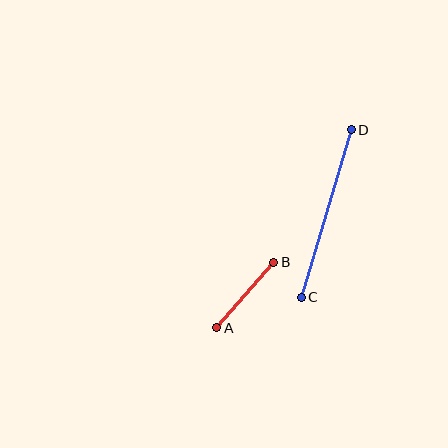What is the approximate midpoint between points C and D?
The midpoint is at approximately (326, 214) pixels.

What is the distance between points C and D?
The distance is approximately 175 pixels.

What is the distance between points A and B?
The distance is approximately 87 pixels.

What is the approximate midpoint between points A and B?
The midpoint is at approximately (245, 295) pixels.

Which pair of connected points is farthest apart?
Points C and D are farthest apart.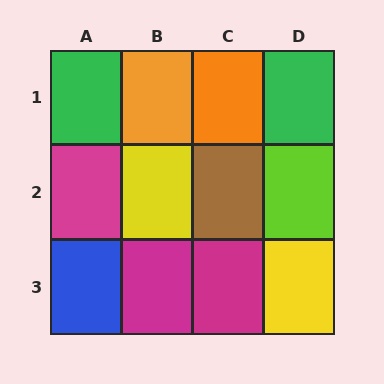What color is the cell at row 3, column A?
Blue.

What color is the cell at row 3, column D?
Yellow.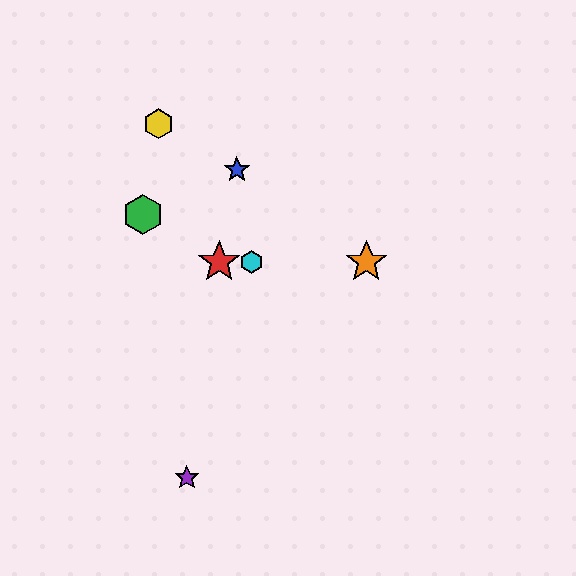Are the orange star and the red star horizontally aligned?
Yes, both are at y≈262.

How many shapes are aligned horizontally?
3 shapes (the red star, the orange star, the cyan hexagon) are aligned horizontally.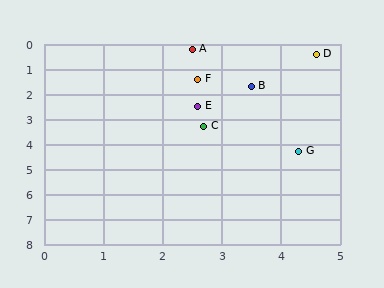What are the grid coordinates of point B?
Point B is at approximately (3.5, 1.7).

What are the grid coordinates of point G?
Point G is at approximately (4.3, 4.3).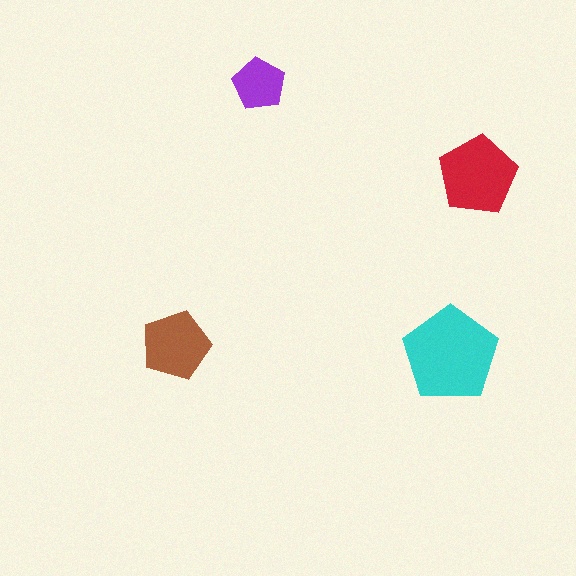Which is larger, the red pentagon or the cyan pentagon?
The cyan one.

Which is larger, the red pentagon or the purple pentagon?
The red one.